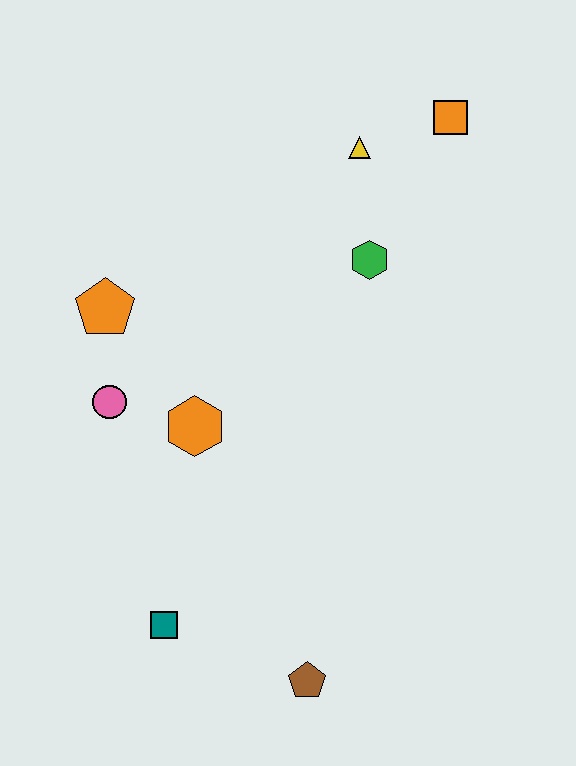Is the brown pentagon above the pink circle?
No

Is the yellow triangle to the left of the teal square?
No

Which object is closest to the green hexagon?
The yellow triangle is closest to the green hexagon.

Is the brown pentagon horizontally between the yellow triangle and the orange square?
No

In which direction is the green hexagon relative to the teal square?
The green hexagon is above the teal square.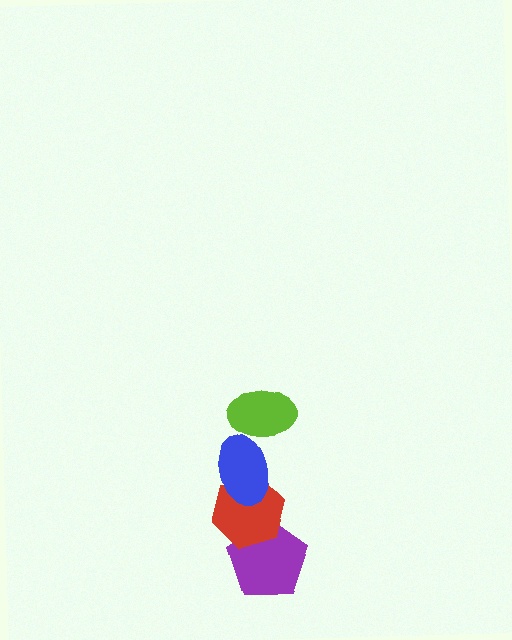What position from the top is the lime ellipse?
The lime ellipse is 1st from the top.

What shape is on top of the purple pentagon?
The red hexagon is on top of the purple pentagon.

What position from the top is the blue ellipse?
The blue ellipse is 2nd from the top.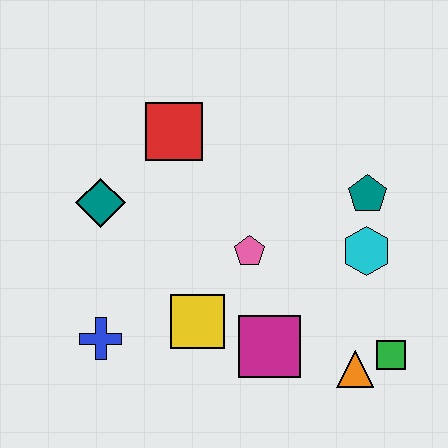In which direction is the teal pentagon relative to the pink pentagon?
The teal pentagon is to the right of the pink pentagon.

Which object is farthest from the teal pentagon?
The blue cross is farthest from the teal pentagon.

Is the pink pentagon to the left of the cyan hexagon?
Yes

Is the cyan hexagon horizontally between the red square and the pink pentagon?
No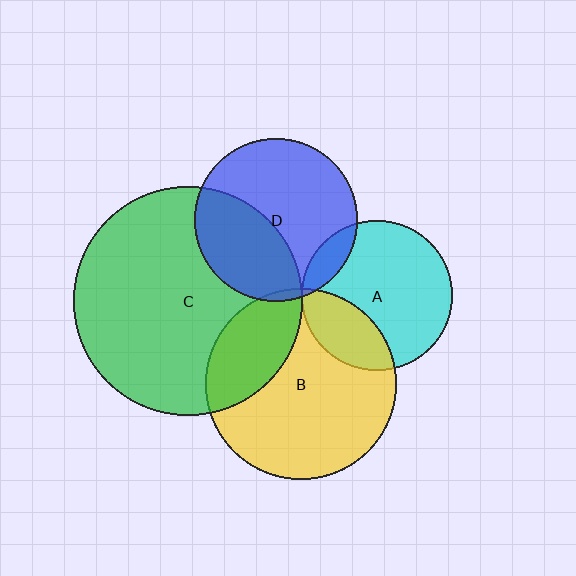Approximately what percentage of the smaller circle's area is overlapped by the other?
Approximately 25%.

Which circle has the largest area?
Circle C (green).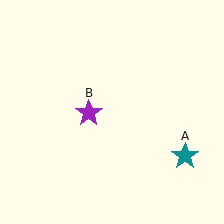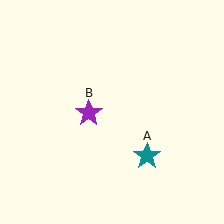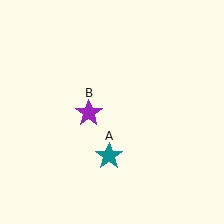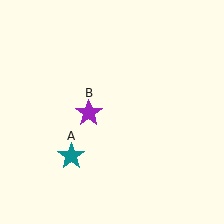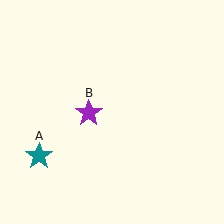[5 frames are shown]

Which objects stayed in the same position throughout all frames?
Purple star (object B) remained stationary.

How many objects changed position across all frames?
1 object changed position: teal star (object A).